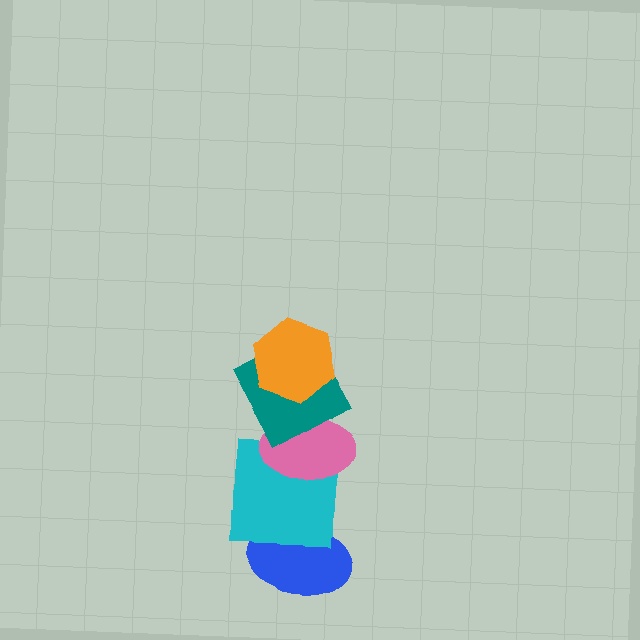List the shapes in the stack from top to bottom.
From top to bottom: the orange hexagon, the teal square, the pink ellipse, the cyan square, the blue ellipse.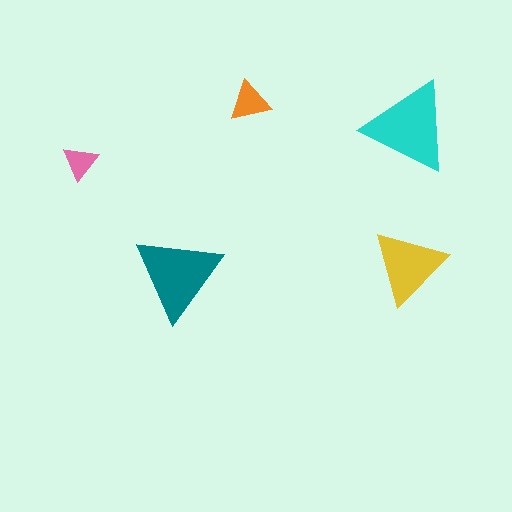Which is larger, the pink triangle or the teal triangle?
The teal one.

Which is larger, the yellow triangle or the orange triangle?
The yellow one.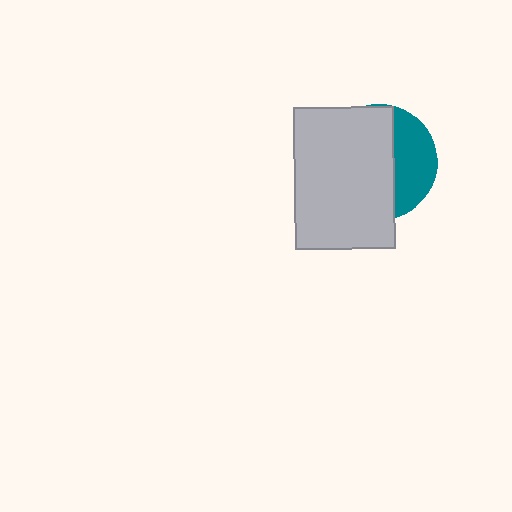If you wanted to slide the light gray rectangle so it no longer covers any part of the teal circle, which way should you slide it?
Slide it left — that is the most direct way to separate the two shapes.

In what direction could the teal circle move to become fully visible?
The teal circle could move right. That would shift it out from behind the light gray rectangle entirely.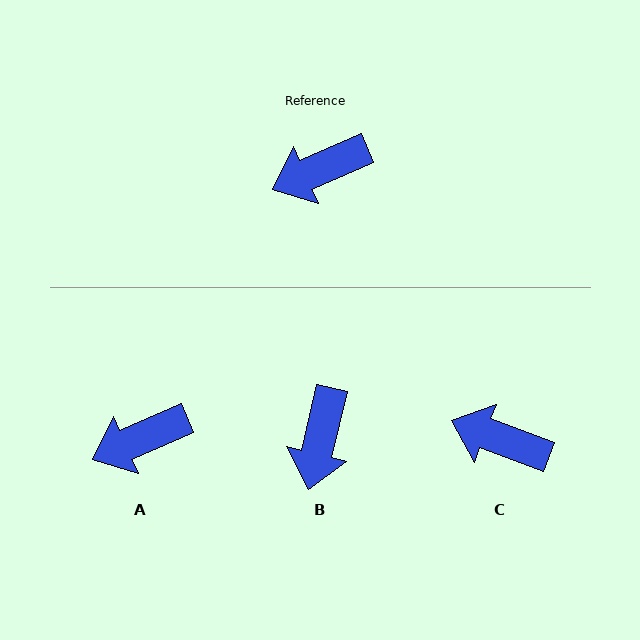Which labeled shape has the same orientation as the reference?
A.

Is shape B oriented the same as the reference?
No, it is off by about 53 degrees.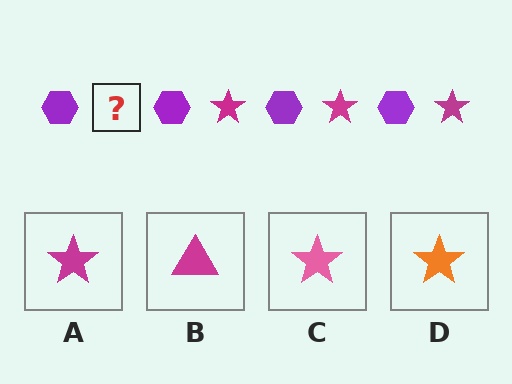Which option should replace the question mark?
Option A.